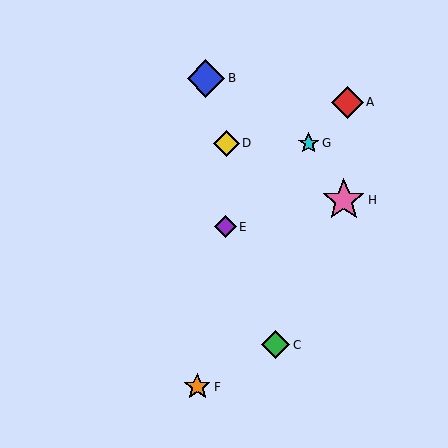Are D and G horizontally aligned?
Yes, both are at y≈143.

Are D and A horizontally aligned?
No, D is at y≈143 and A is at y≈102.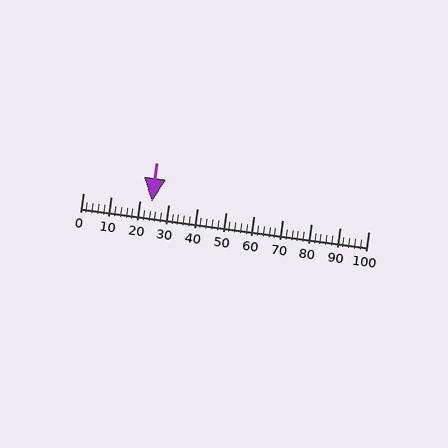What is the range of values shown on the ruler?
The ruler shows values from 0 to 100.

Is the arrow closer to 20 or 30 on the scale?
The arrow is closer to 20.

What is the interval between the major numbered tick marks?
The major tick marks are spaced 10 units apart.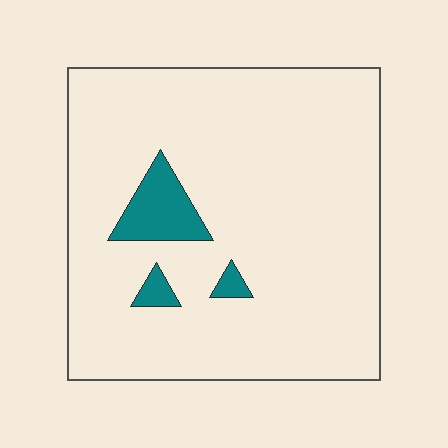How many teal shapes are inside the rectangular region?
3.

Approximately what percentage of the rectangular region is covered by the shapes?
Approximately 5%.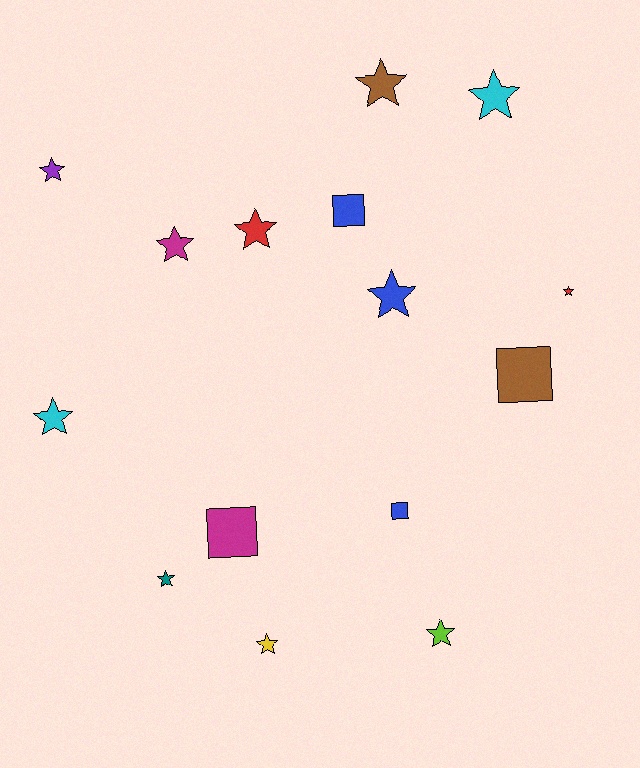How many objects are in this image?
There are 15 objects.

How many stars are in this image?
There are 11 stars.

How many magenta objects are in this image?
There are 2 magenta objects.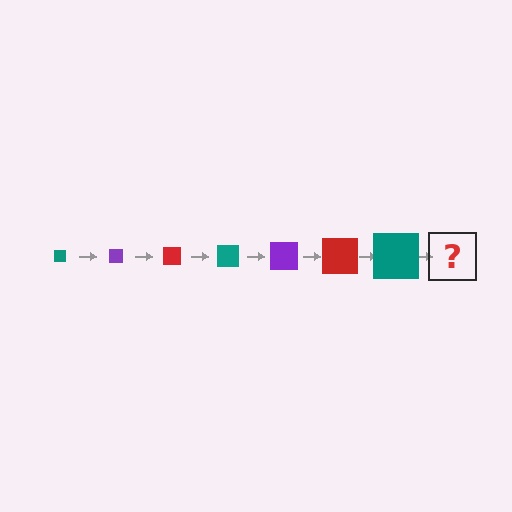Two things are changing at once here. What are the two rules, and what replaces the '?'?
The two rules are that the square grows larger each step and the color cycles through teal, purple, and red. The '?' should be a purple square, larger than the previous one.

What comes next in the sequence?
The next element should be a purple square, larger than the previous one.